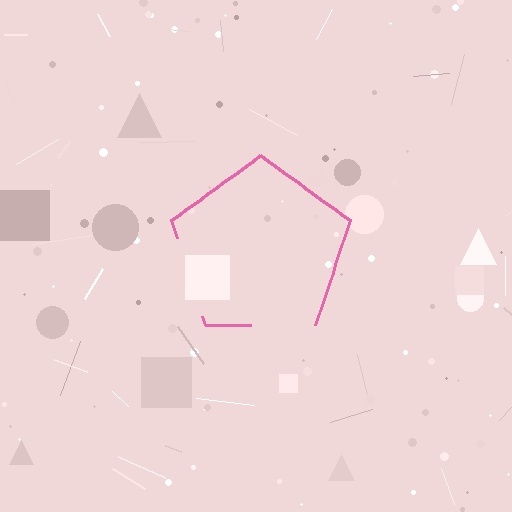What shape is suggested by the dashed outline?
The dashed outline suggests a pentagon.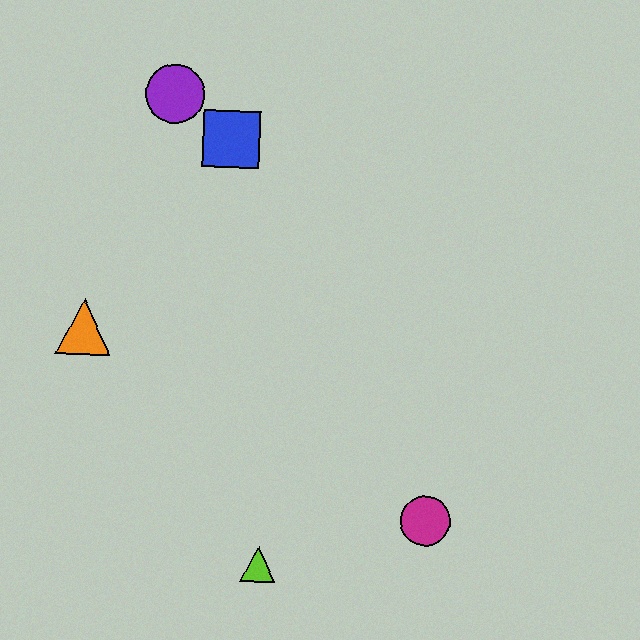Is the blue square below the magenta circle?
No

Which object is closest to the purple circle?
The blue square is closest to the purple circle.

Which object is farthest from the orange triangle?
The magenta circle is farthest from the orange triangle.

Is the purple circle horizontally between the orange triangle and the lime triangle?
Yes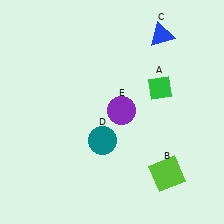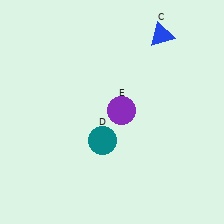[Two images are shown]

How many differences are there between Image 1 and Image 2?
There are 2 differences between the two images.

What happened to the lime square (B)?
The lime square (B) was removed in Image 2. It was in the bottom-right area of Image 1.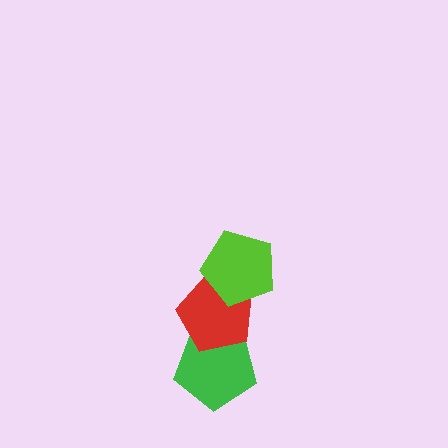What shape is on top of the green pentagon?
The red pentagon is on top of the green pentagon.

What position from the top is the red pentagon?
The red pentagon is 2nd from the top.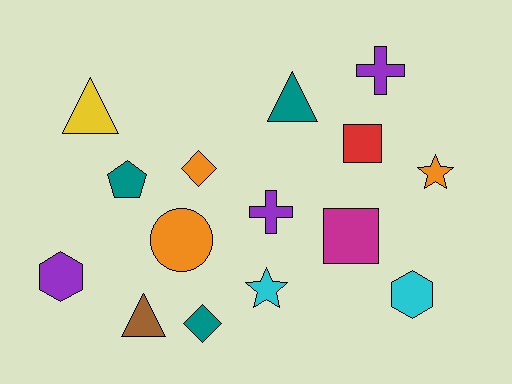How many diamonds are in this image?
There are 2 diamonds.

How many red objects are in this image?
There is 1 red object.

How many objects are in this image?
There are 15 objects.